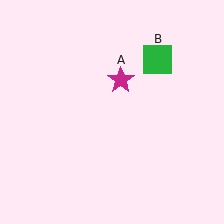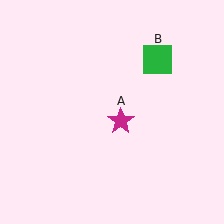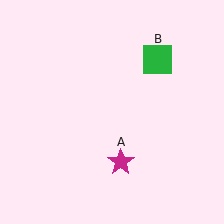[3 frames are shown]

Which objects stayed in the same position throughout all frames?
Green square (object B) remained stationary.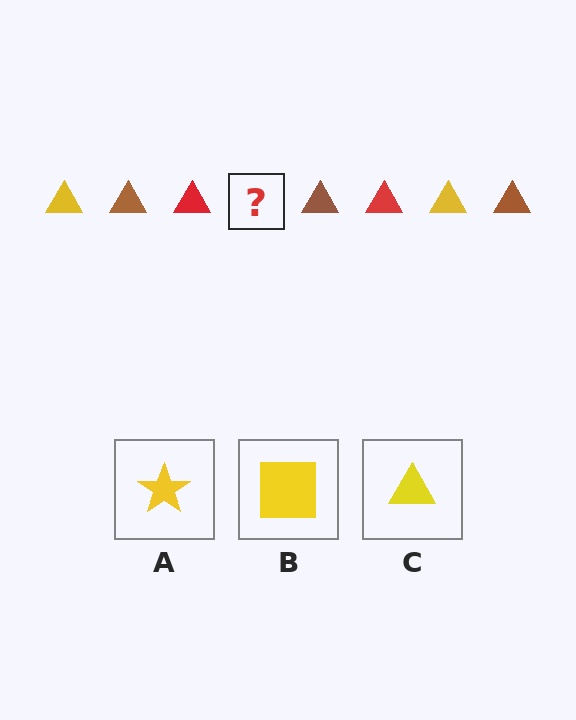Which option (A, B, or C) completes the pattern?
C.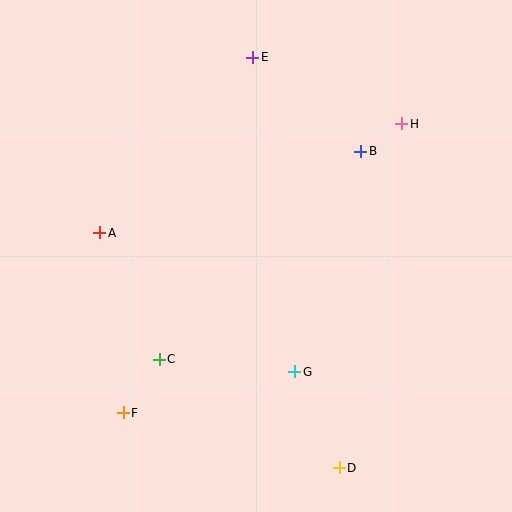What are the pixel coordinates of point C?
Point C is at (159, 359).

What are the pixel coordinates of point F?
Point F is at (123, 413).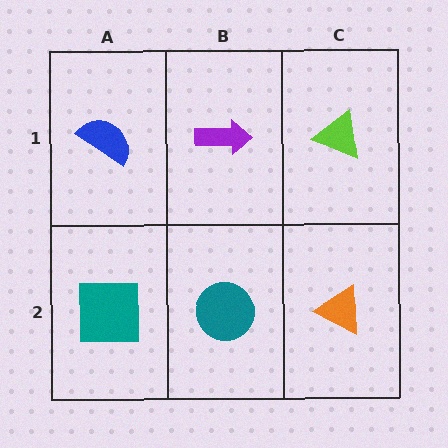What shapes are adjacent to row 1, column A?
A teal square (row 2, column A), a purple arrow (row 1, column B).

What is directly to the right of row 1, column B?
A lime triangle.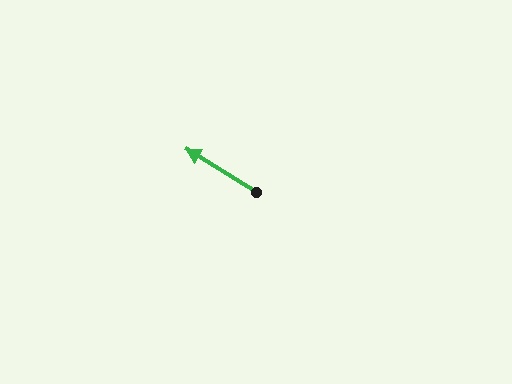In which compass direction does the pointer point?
Northwest.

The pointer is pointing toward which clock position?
Roughly 10 o'clock.